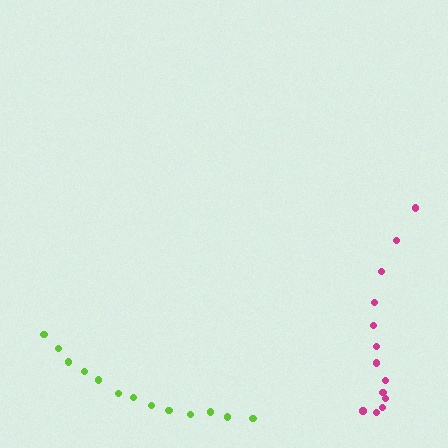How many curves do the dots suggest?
There are 2 distinct paths.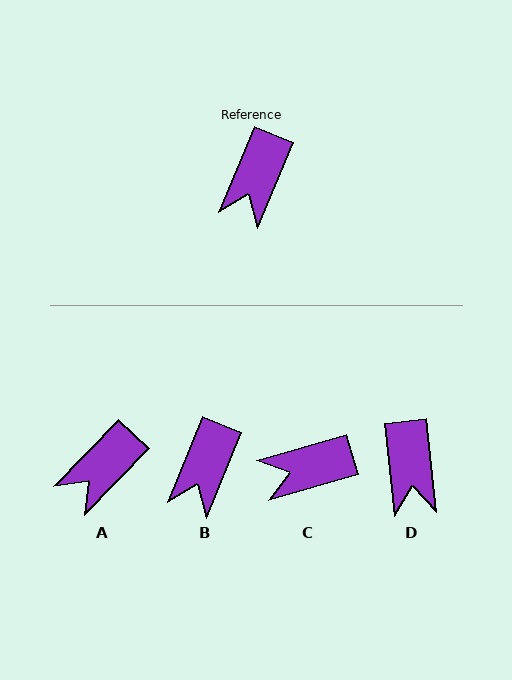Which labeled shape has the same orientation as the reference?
B.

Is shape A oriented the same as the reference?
No, it is off by about 21 degrees.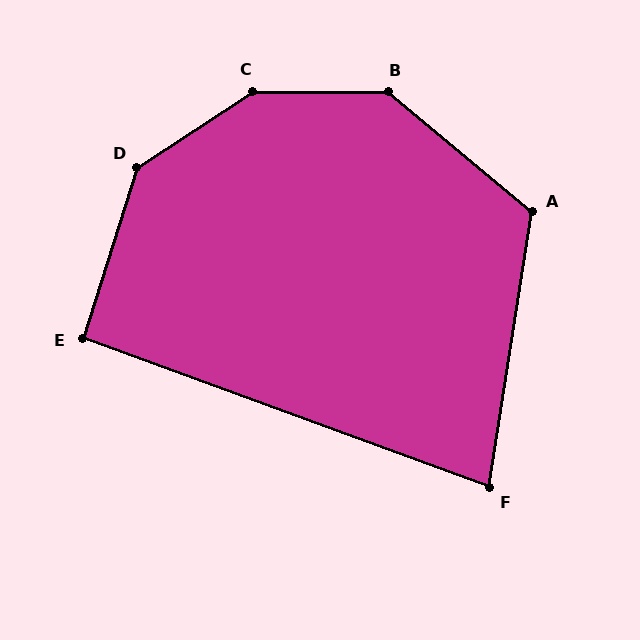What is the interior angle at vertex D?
Approximately 141 degrees (obtuse).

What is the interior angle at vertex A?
Approximately 121 degrees (obtuse).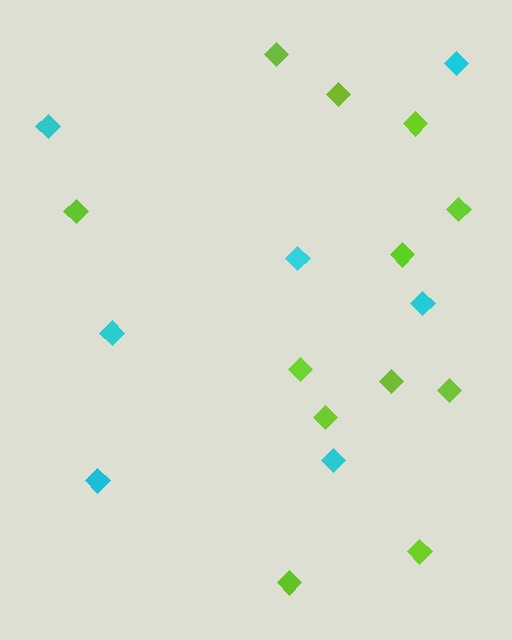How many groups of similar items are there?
There are 2 groups: one group of lime diamonds (12) and one group of cyan diamonds (7).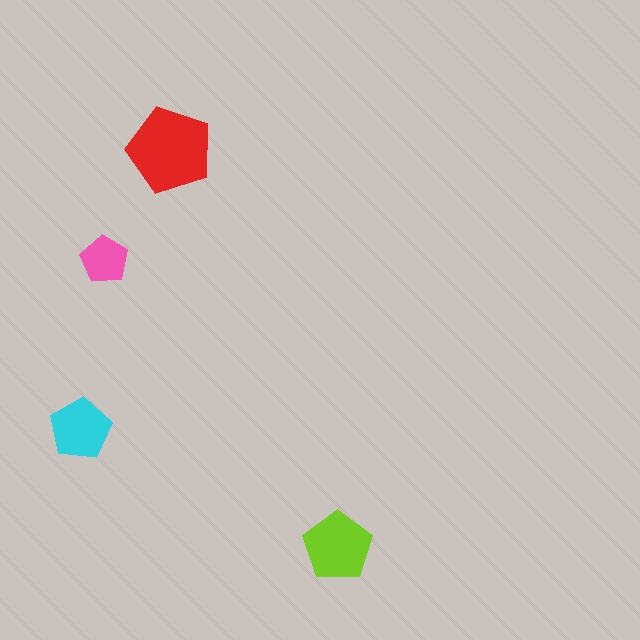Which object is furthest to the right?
The lime pentagon is rightmost.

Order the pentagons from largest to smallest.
the red one, the lime one, the cyan one, the pink one.